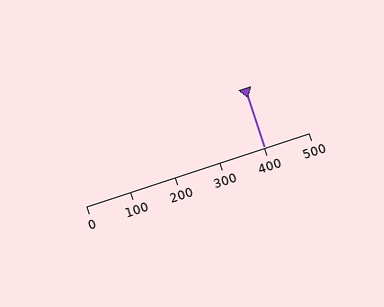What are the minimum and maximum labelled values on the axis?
The axis runs from 0 to 500.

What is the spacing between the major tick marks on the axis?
The major ticks are spaced 100 apart.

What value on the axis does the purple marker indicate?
The marker indicates approximately 400.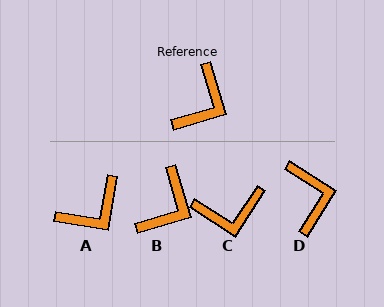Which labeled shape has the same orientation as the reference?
B.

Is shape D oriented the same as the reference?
No, it is off by about 41 degrees.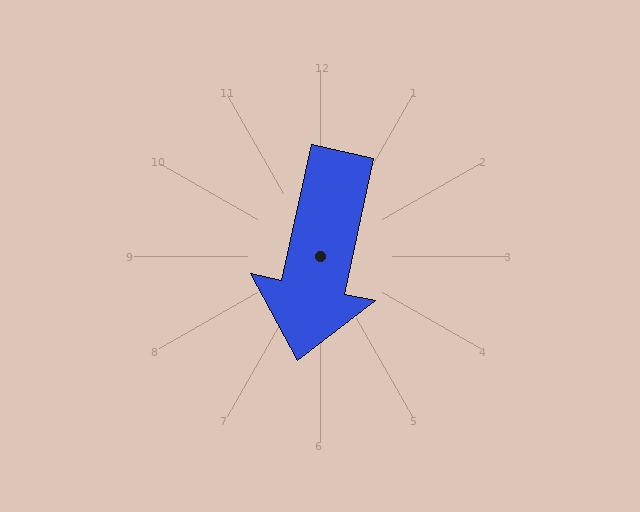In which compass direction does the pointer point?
South.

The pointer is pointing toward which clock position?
Roughly 6 o'clock.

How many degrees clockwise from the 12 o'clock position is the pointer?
Approximately 192 degrees.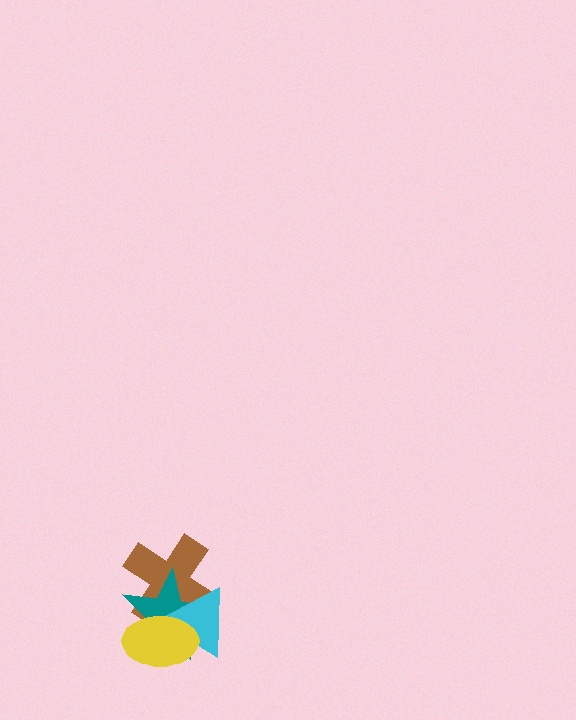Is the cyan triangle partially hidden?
Yes, it is partially covered by another shape.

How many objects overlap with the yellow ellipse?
3 objects overlap with the yellow ellipse.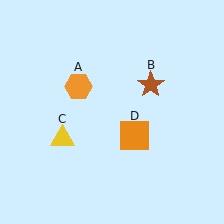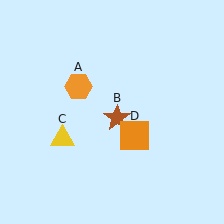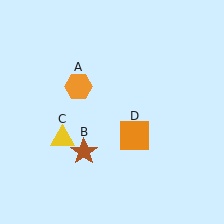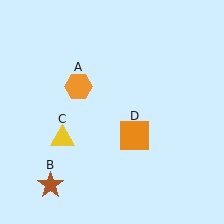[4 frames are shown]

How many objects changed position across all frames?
1 object changed position: brown star (object B).